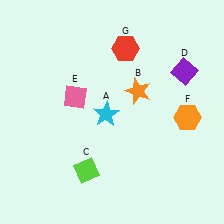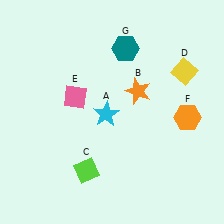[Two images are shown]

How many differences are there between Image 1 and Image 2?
There are 2 differences between the two images.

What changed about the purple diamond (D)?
In Image 1, D is purple. In Image 2, it changed to yellow.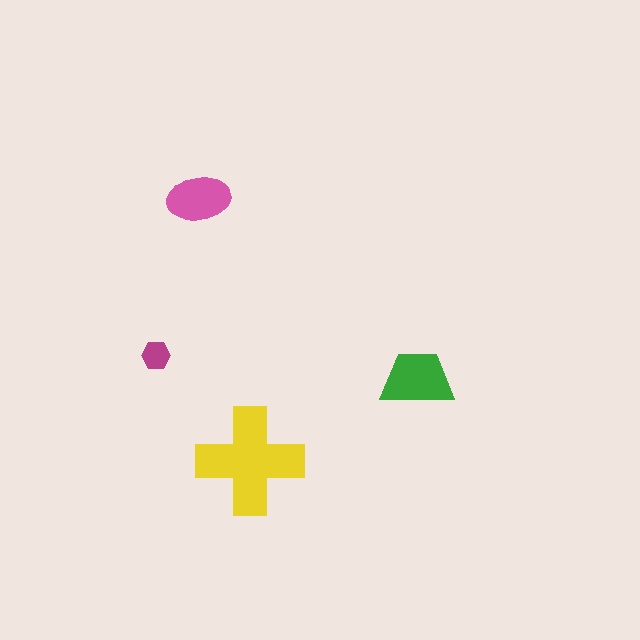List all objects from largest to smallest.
The yellow cross, the green trapezoid, the pink ellipse, the magenta hexagon.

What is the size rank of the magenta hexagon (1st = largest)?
4th.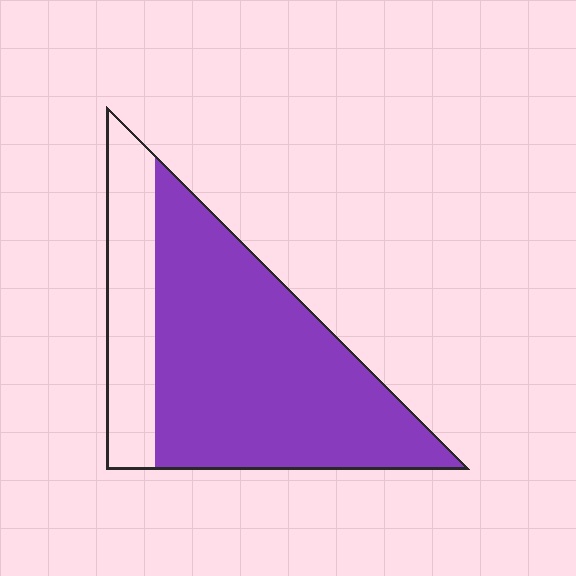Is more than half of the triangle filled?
Yes.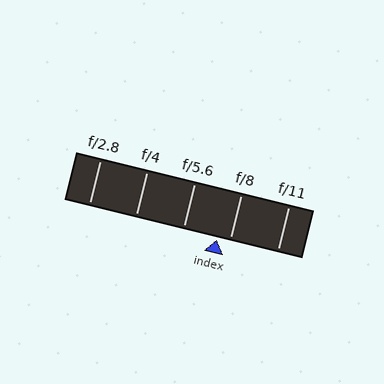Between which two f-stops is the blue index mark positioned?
The index mark is between f/5.6 and f/8.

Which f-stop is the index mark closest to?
The index mark is closest to f/8.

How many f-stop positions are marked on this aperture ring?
There are 5 f-stop positions marked.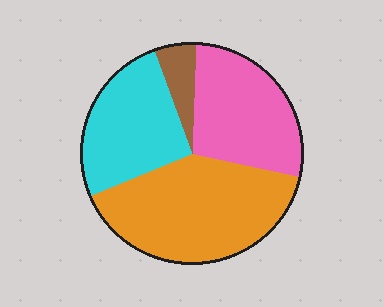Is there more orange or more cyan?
Orange.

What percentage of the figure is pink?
Pink takes up about one quarter (1/4) of the figure.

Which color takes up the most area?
Orange, at roughly 40%.